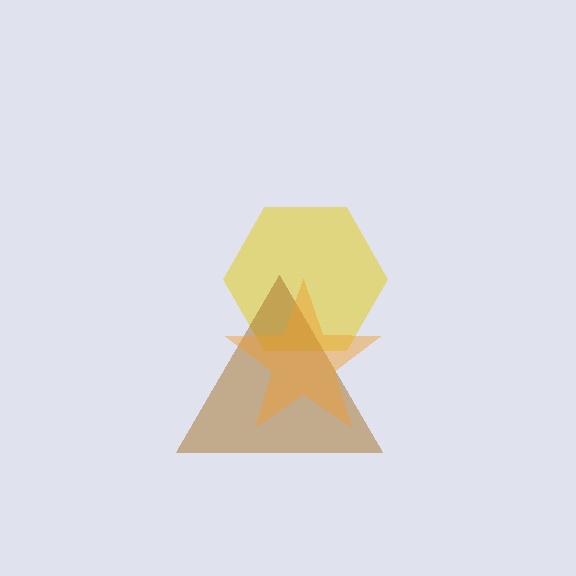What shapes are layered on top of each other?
The layered shapes are: a yellow hexagon, a brown triangle, an orange star.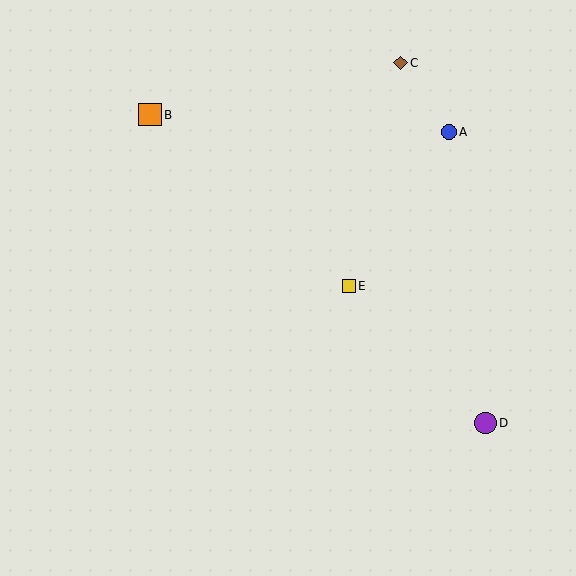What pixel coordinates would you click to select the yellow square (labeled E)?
Click at (349, 286) to select the yellow square E.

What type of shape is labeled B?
Shape B is an orange square.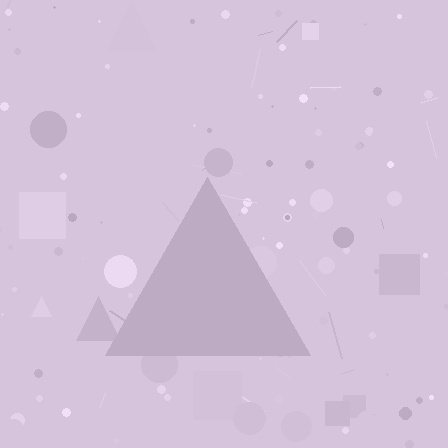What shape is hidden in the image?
A triangle is hidden in the image.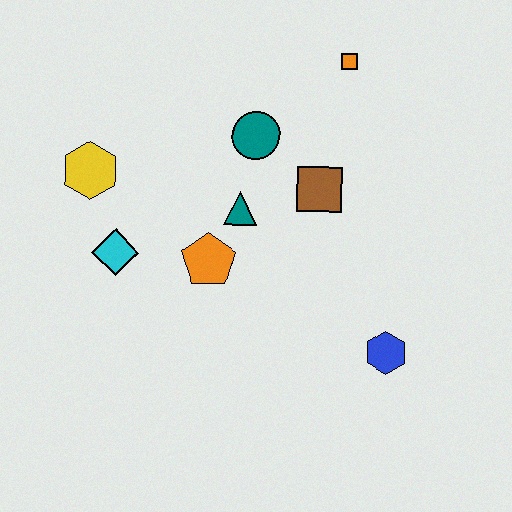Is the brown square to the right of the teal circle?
Yes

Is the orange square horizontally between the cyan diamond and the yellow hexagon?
No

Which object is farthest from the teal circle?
The blue hexagon is farthest from the teal circle.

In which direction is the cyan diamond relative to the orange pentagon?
The cyan diamond is to the left of the orange pentagon.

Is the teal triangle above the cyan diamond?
Yes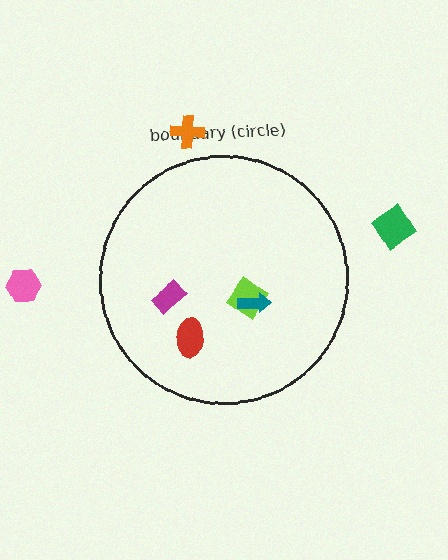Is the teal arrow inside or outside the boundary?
Inside.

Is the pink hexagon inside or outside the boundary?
Outside.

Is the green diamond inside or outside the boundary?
Outside.